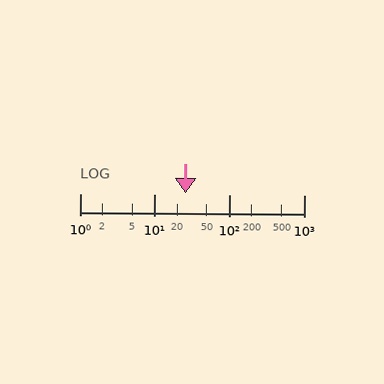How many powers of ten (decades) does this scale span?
The scale spans 3 decades, from 1 to 1000.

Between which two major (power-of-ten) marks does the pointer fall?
The pointer is between 10 and 100.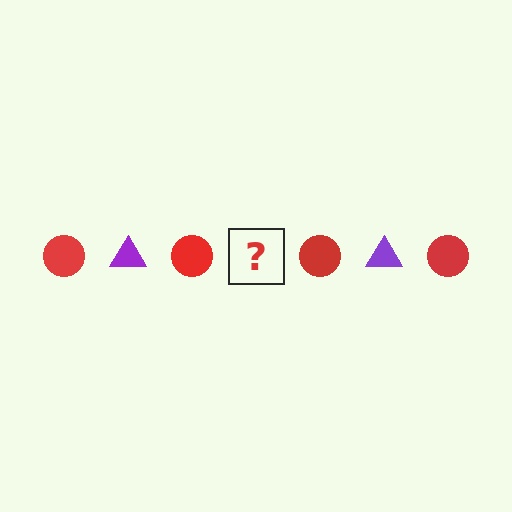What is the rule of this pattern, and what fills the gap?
The rule is that the pattern alternates between red circle and purple triangle. The gap should be filled with a purple triangle.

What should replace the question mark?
The question mark should be replaced with a purple triangle.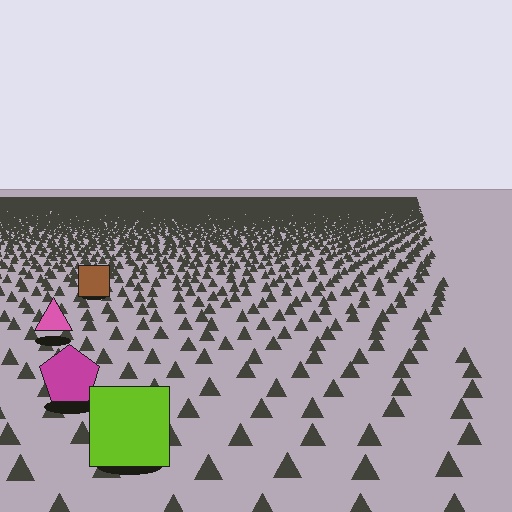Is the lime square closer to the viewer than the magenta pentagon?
Yes. The lime square is closer — you can tell from the texture gradient: the ground texture is coarser near it.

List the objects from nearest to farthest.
From nearest to farthest: the lime square, the magenta pentagon, the pink triangle, the brown square.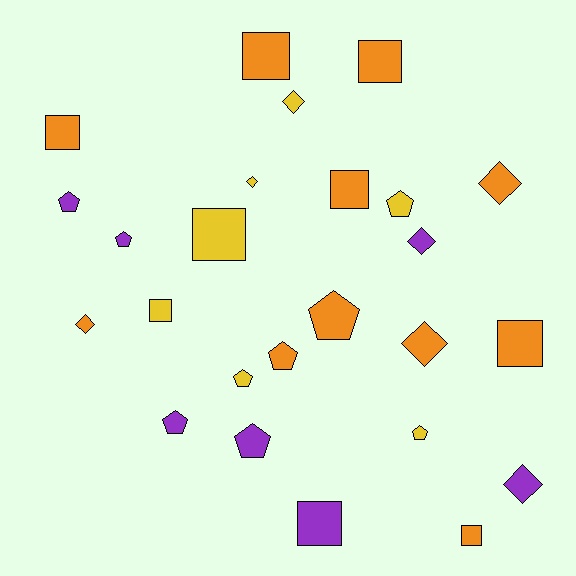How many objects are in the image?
There are 25 objects.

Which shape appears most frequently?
Square, with 9 objects.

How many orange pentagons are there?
There are 2 orange pentagons.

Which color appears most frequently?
Orange, with 11 objects.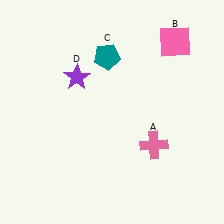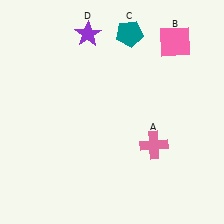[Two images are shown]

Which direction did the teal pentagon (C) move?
The teal pentagon (C) moved right.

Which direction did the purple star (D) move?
The purple star (D) moved up.